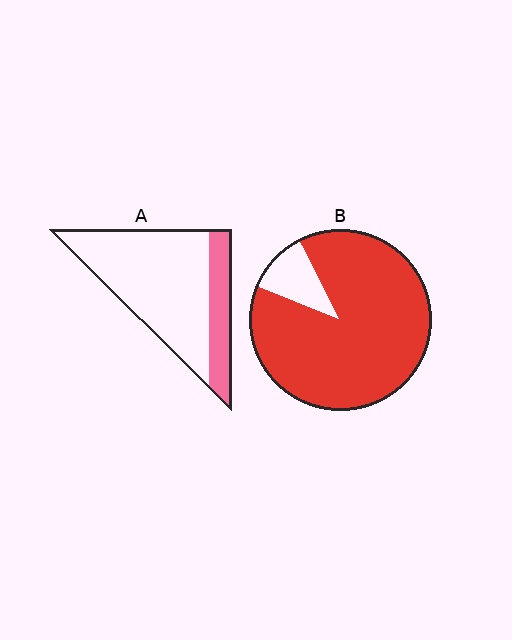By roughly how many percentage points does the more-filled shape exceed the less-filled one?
By roughly 65 percentage points (B over A).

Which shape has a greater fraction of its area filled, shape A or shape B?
Shape B.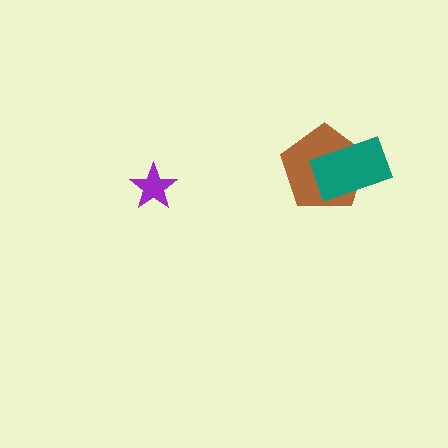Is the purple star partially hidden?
No, no other shape covers it.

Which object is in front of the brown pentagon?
The teal rectangle is in front of the brown pentagon.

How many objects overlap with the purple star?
0 objects overlap with the purple star.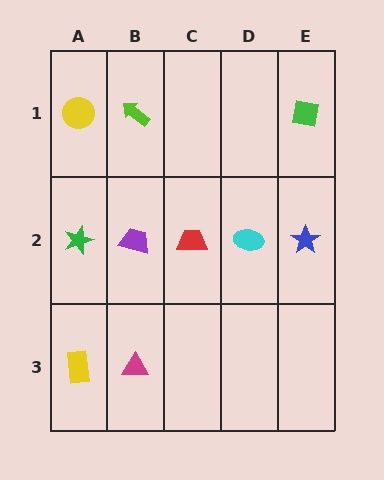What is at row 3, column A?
A yellow rectangle.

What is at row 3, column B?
A magenta triangle.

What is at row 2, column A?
A green star.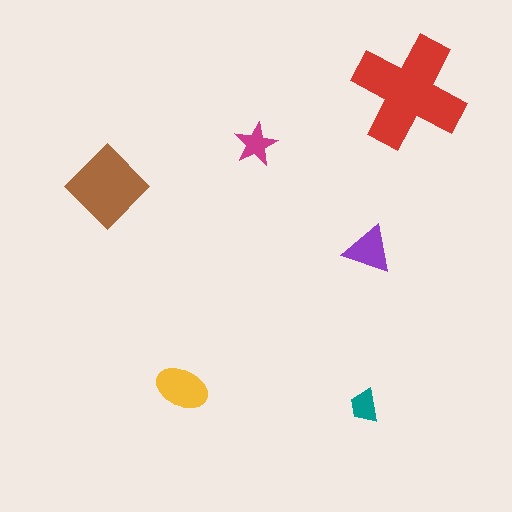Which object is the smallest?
The teal trapezoid.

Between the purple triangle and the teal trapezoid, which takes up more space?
The purple triangle.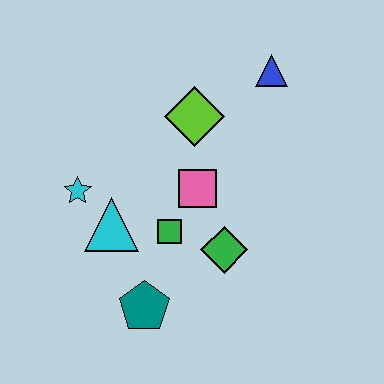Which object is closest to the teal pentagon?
The green square is closest to the teal pentagon.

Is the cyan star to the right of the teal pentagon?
No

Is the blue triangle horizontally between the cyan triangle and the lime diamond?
No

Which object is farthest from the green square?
The blue triangle is farthest from the green square.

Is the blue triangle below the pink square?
No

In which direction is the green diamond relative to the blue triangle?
The green diamond is below the blue triangle.